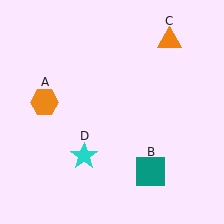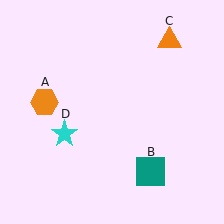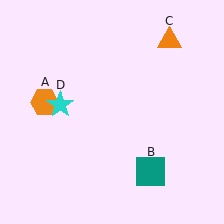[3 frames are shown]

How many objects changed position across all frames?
1 object changed position: cyan star (object D).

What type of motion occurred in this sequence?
The cyan star (object D) rotated clockwise around the center of the scene.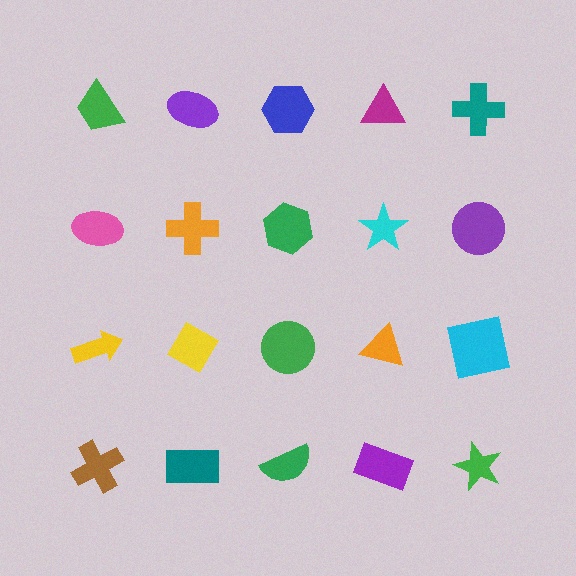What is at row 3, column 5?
A cyan square.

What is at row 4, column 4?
A purple rectangle.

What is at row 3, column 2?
A yellow diamond.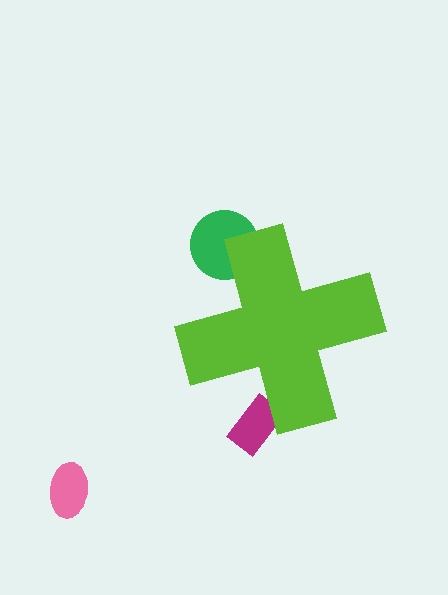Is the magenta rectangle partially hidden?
Yes, the magenta rectangle is partially hidden behind the lime cross.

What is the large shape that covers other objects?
A lime cross.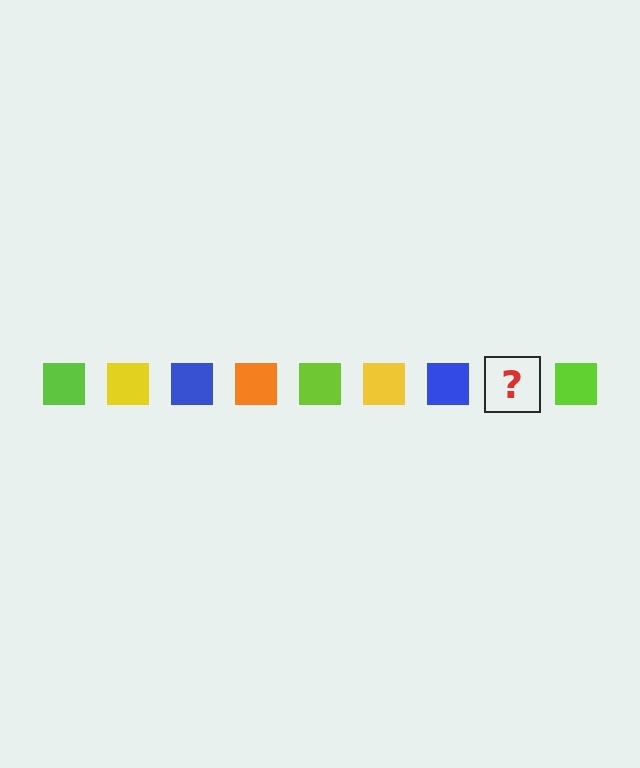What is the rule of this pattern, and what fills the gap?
The rule is that the pattern cycles through lime, yellow, blue, orange squares. The gap should be filled with an orange square.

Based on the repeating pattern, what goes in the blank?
The blank should be an orange square.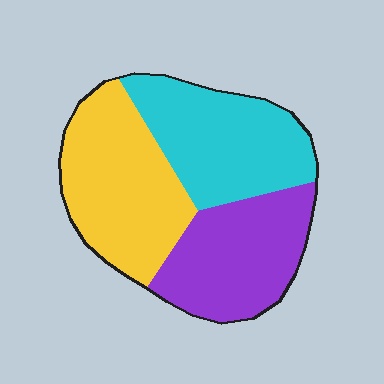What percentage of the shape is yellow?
Yellow takes up about three eighths (3/8) of the shape.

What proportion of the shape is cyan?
Cyan covers about 35% of the shape.